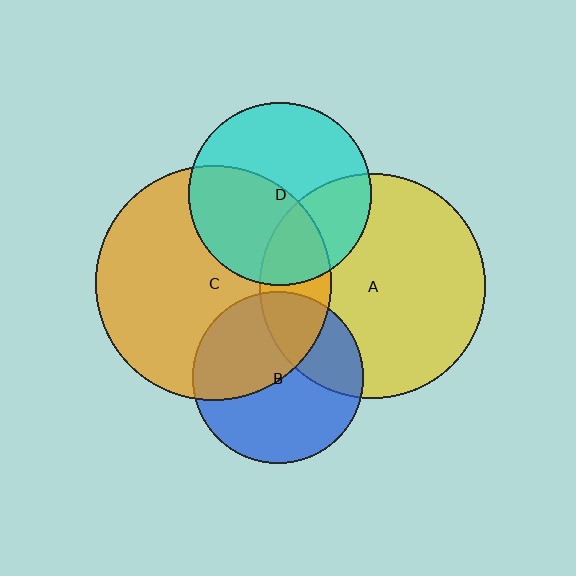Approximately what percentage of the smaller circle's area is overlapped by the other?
Approximately 45%.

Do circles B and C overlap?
Yes.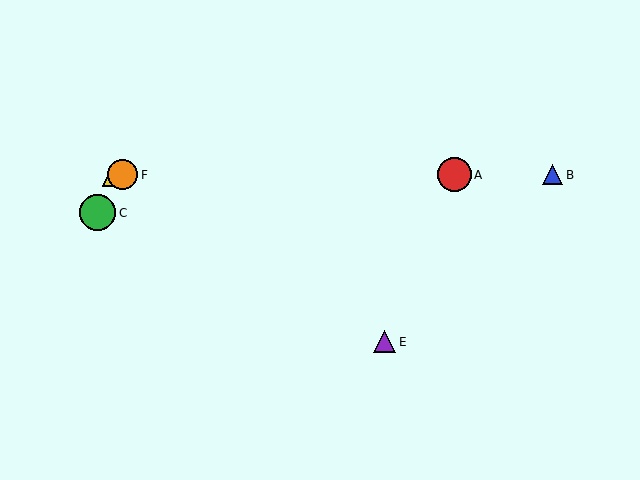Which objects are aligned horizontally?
Objects A, B, D, F are aligned horizontally.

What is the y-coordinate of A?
Object A is at y≈175.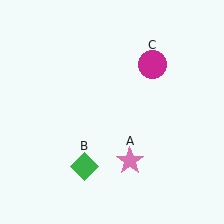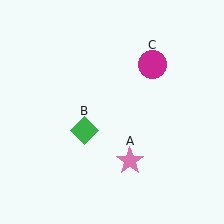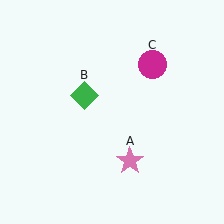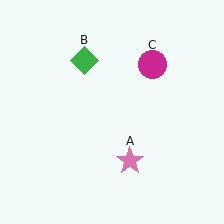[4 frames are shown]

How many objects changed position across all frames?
1 object changed position: green diamond (object B).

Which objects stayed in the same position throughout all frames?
Pink star (object A) and magenta circle (object C) remained stationary.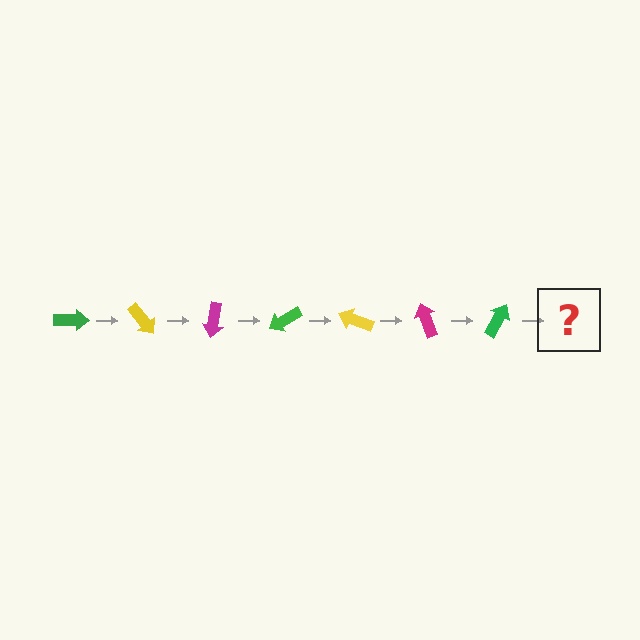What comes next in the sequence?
The next element should be a yellow arrow, rotated 350 degrees from the start.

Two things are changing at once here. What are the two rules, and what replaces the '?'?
The two rules are that it rotates 50 degrees each step and the color cycles through green, yellow, and magenta. The '?' should be a yellow arrow, rotated 350 degrees from the start.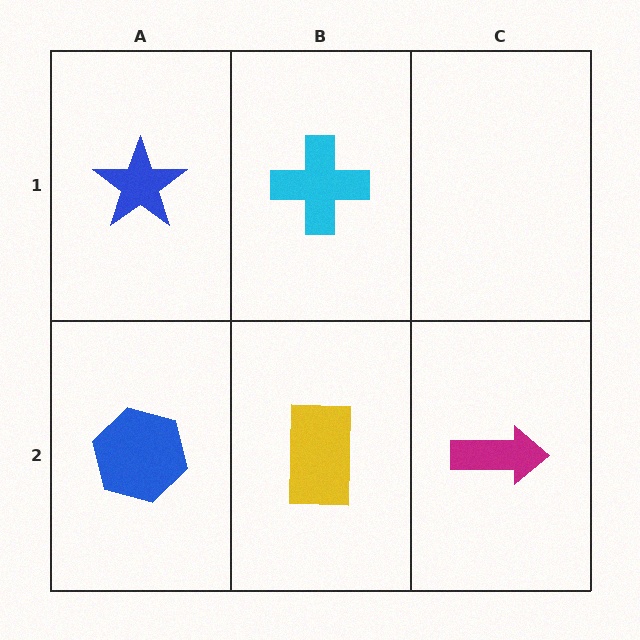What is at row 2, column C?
A magenta arrow.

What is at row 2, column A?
A blue hexagon.